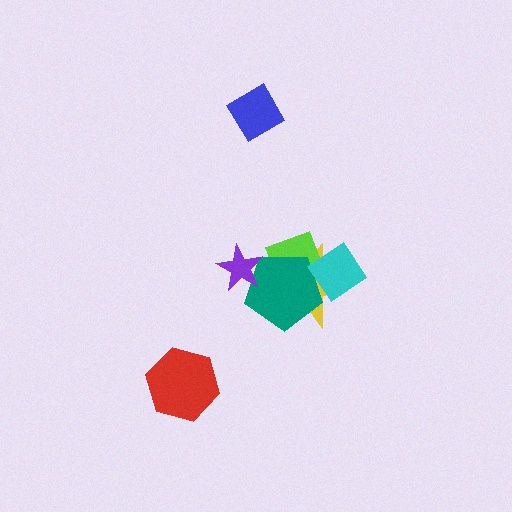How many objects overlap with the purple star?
1 object overlaps with the purple star.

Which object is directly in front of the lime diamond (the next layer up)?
The teal pentagon is directly in front of the lime diamond.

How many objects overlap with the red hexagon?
0 objects overlap with the red hexagon.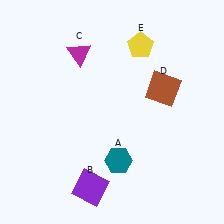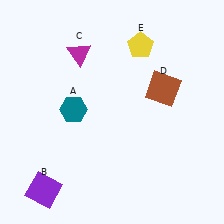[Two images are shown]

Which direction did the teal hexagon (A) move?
The teal hexagon (A) moved up.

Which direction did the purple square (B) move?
The purple square (B) moved left.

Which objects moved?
The objects that moved are: the teal hexagon (A), the purple square (B).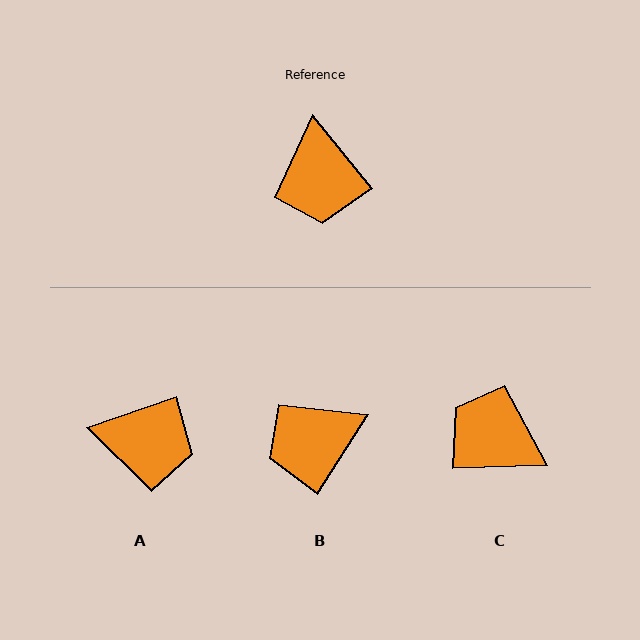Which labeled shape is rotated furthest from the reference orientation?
C, about 127 degrees away.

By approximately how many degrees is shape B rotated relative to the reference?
Approximately 71 degrees clockwise.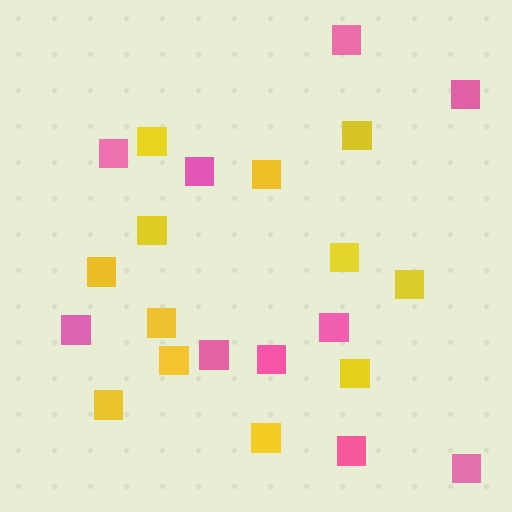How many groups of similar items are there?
There are 2 groups: one group of pink squares (10) and one group of yellow squares (12).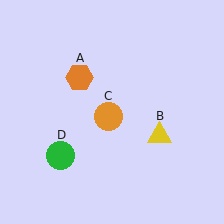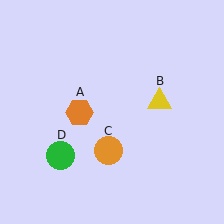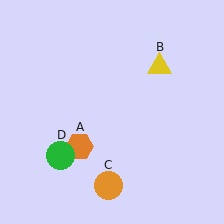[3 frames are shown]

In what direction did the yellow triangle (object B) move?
The yellow triangle (object B) moved up.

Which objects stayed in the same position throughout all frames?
Green circle (object D) remained stationary.